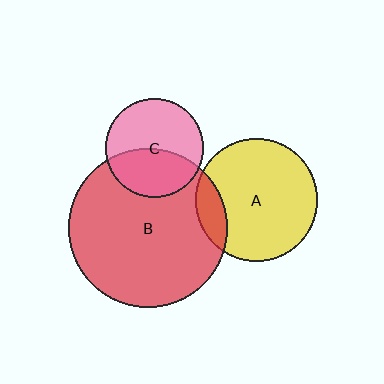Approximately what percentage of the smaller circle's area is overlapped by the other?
Approximately 15%.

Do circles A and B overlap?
Yes.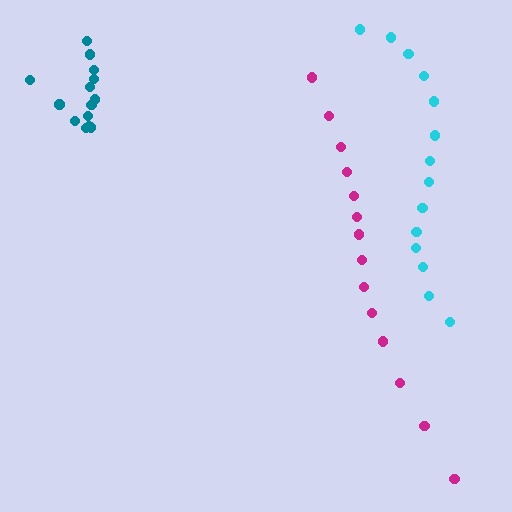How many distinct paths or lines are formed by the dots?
There are 3 distinct paths.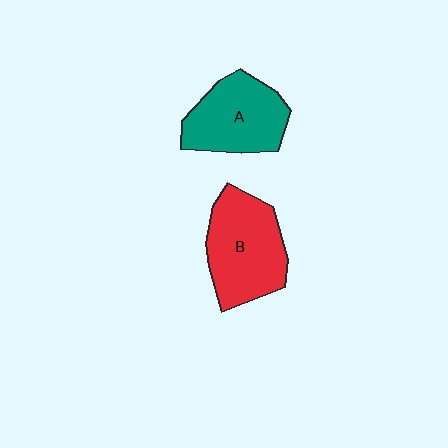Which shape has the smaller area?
Shape A (teal).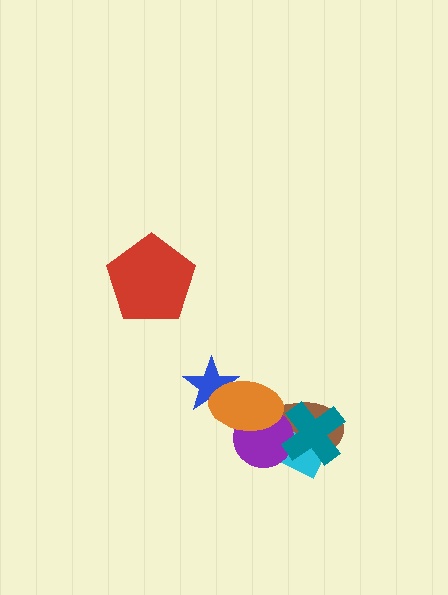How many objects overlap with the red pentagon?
0 objects overlap with the red pentagon.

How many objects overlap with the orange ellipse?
3 objects overlap with the orange ellipse.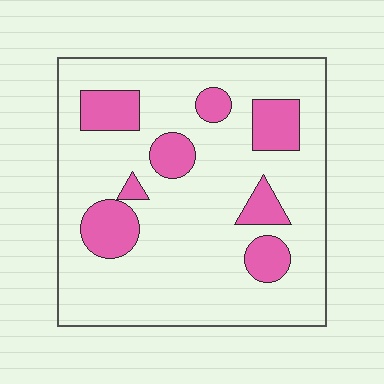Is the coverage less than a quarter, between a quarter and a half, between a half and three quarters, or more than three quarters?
Less than a quarter.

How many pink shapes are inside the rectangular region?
8.